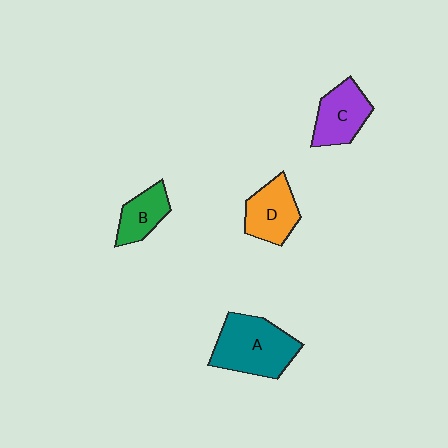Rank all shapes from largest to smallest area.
From largest to smallest: A (teal), C (purple), D (orange), B (green).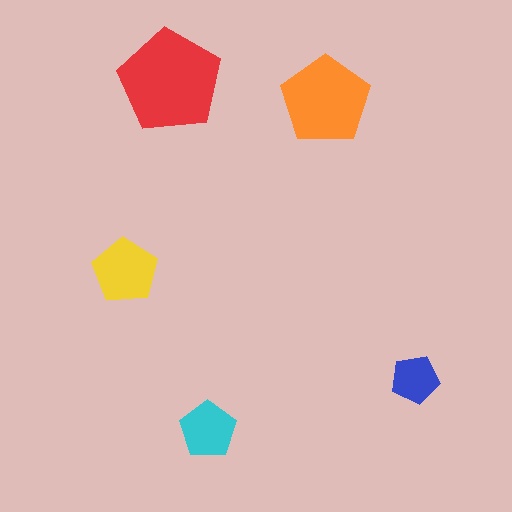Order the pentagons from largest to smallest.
the red one, the orange one, the yellow one, the cyan one, the blue one.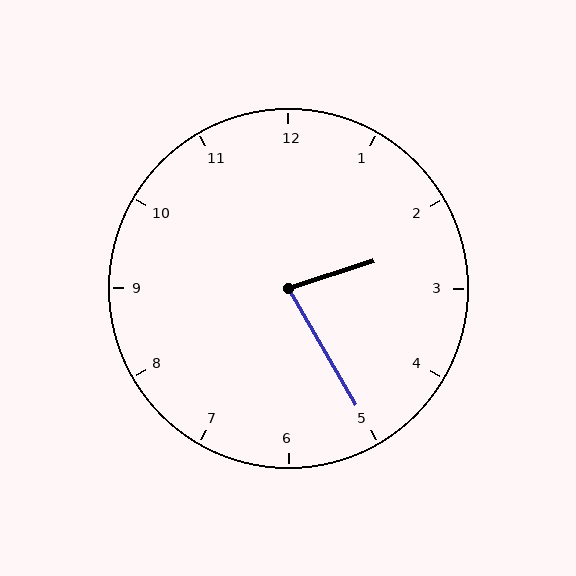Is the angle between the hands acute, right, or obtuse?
It is acute.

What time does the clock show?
2:25.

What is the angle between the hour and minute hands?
Approximately 78 degrees.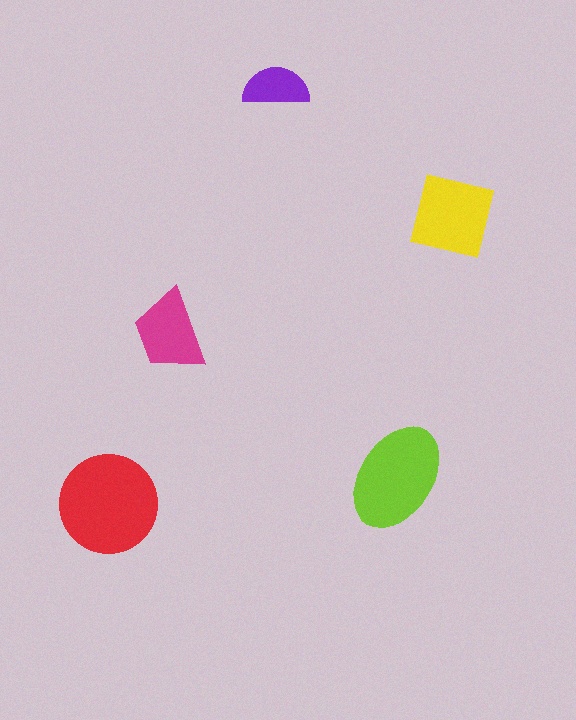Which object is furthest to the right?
The yellow square is rightmost.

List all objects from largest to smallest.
The red circle, the lime ellipse, the yellow square, the magenta trapezoid, the purple semicircle.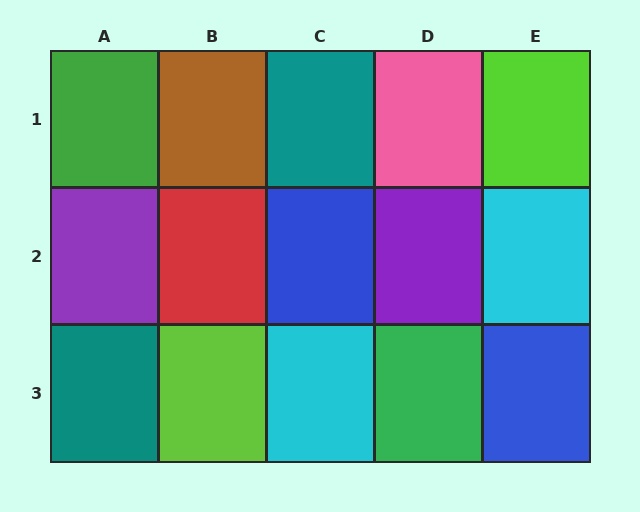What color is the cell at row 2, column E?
Cyan.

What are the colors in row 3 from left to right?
Teal, lime, cyan, green, blue.